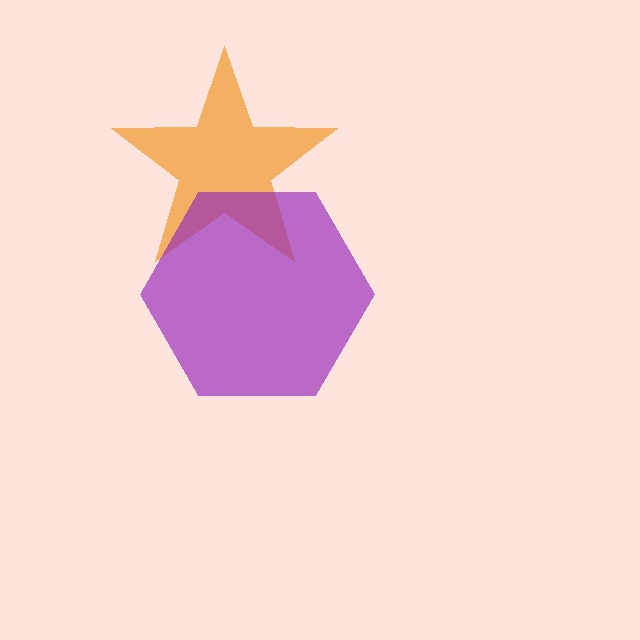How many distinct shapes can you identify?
There are 2 distinct shapes: an orange star, a purple hexagon.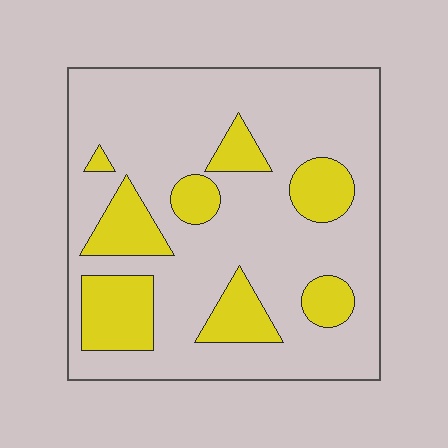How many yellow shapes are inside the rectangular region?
8.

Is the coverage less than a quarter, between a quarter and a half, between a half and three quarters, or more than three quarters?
Less than a quarter.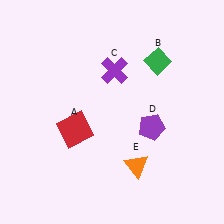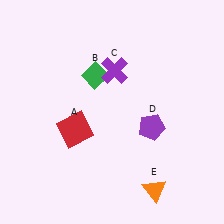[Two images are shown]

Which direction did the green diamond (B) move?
The green diamond (B) moved left.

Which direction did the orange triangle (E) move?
The orange triangle (E) moved down.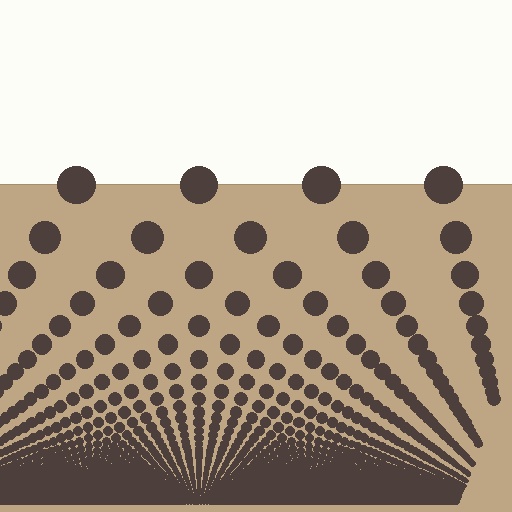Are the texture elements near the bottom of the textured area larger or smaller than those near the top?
Smaller. The gradient is inverted — elements near the bottom are smaller and denser.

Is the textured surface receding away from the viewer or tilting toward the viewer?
The surface appears to tilt toward the viewer. Texture elements get larger and sparser toward the top.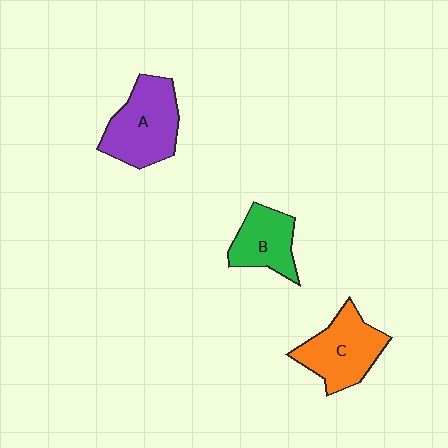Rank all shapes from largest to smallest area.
From largest to smallest: A (purple), C (orange), B (green).